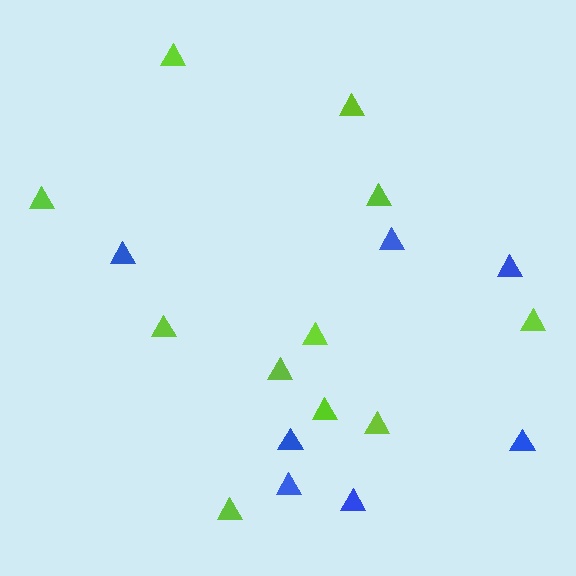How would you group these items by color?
There are 2 groups: one group of lime triangles (11) and one group of blue triangles (7).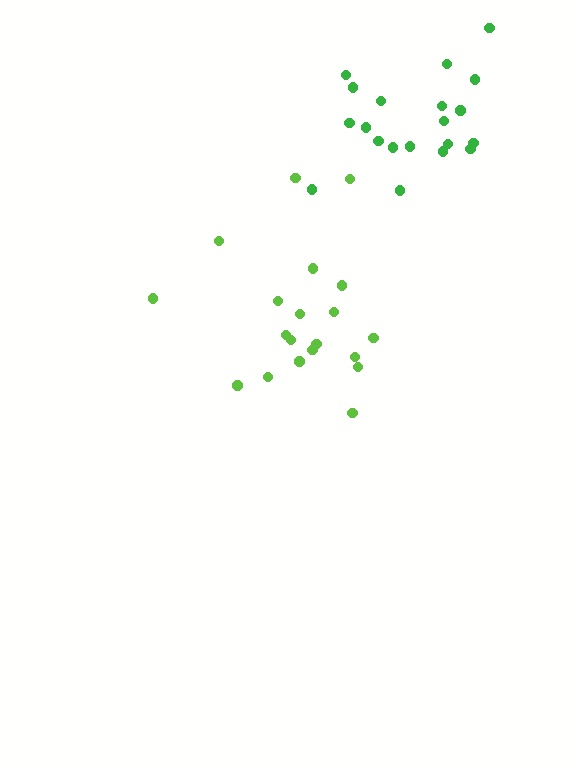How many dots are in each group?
Group 1: 20 dots, Group 2: 20 dots (40 total).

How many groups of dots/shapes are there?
There are 2 groups.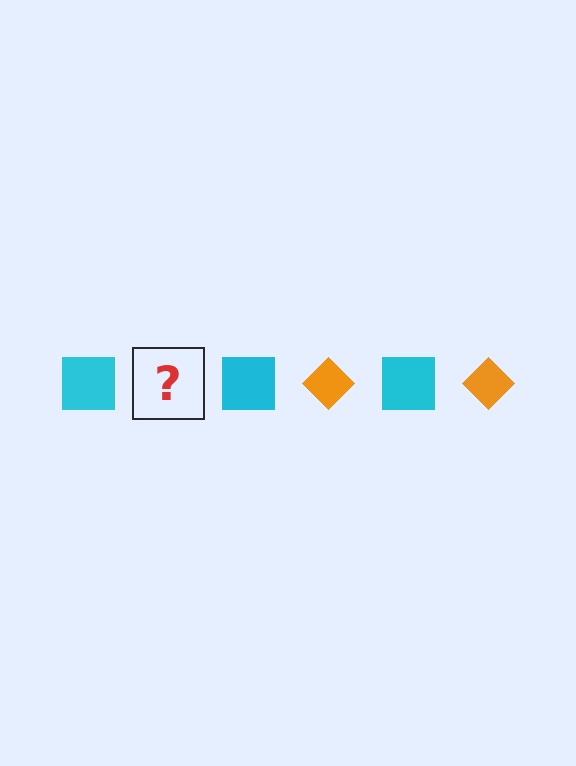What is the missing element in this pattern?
The missing element is an orange diamond.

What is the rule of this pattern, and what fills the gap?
The rule is that the pattern alternates between cyan square and orange diamond. The gap should be filled with an orange diamond.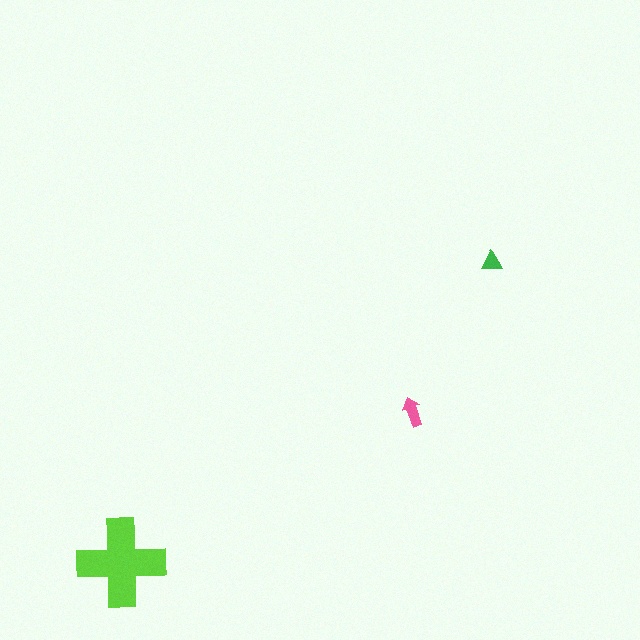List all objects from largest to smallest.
The lime cross, the pink arrow, the green triangle.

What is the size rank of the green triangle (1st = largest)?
3rd.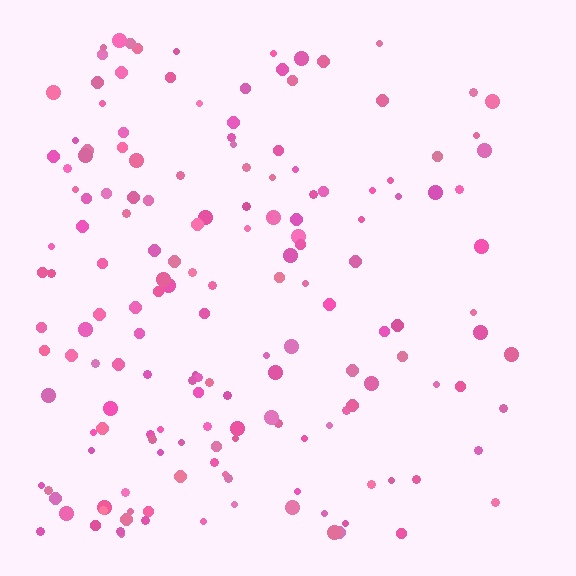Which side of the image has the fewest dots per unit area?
The right.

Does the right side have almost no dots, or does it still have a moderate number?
Still a moderate number, just noticeably fewer than the left.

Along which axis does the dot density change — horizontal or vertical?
Horizontal.